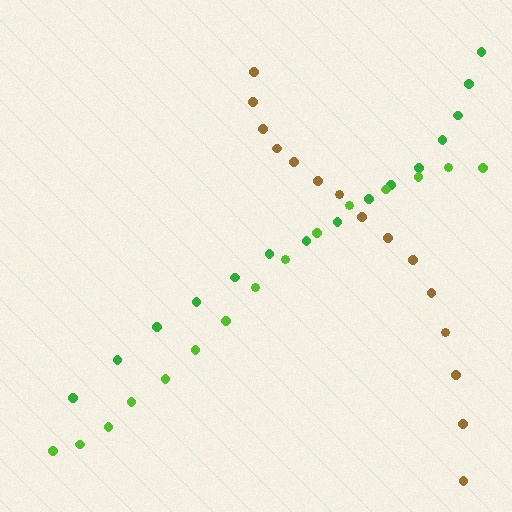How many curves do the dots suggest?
There are 3 distinct paths.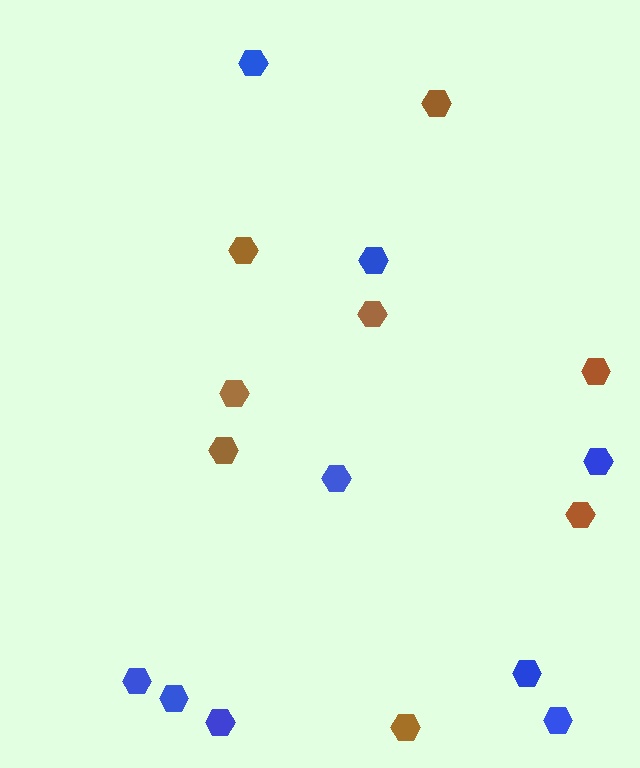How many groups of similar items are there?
There are 2 groups: one group of blue hexagons (9) and one group of brown hexagons (8).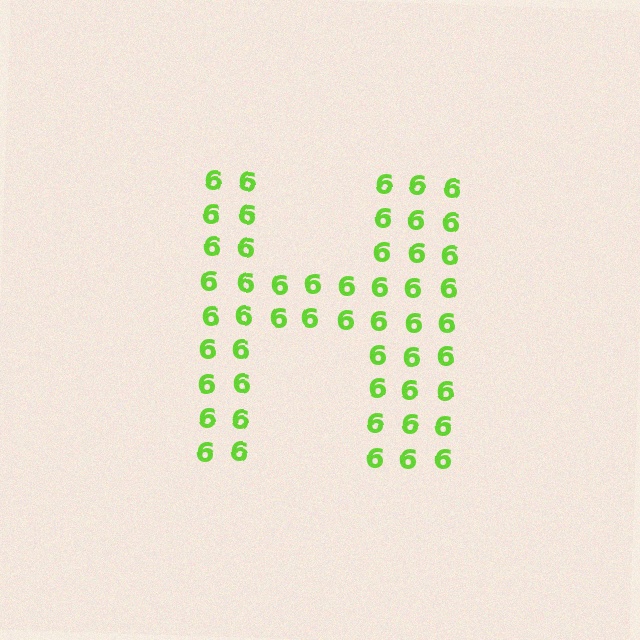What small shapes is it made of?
It is made of small digit 6's.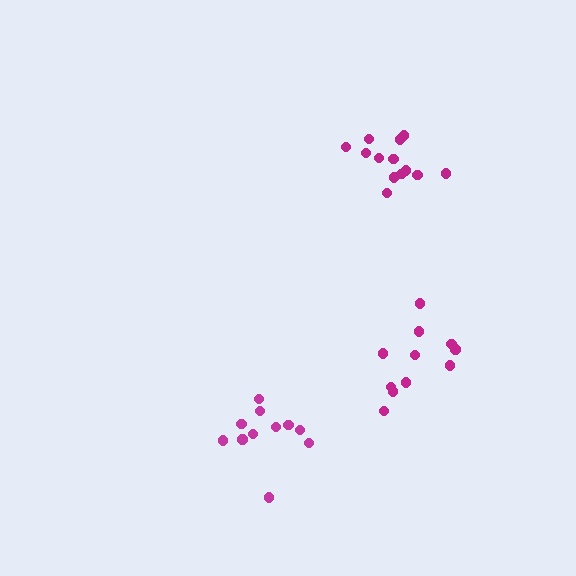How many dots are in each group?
Group 1: 11 dots, Group 2: 11 dots, Group 3: 13 dots (35 total).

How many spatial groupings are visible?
There are 3 spatial groupings.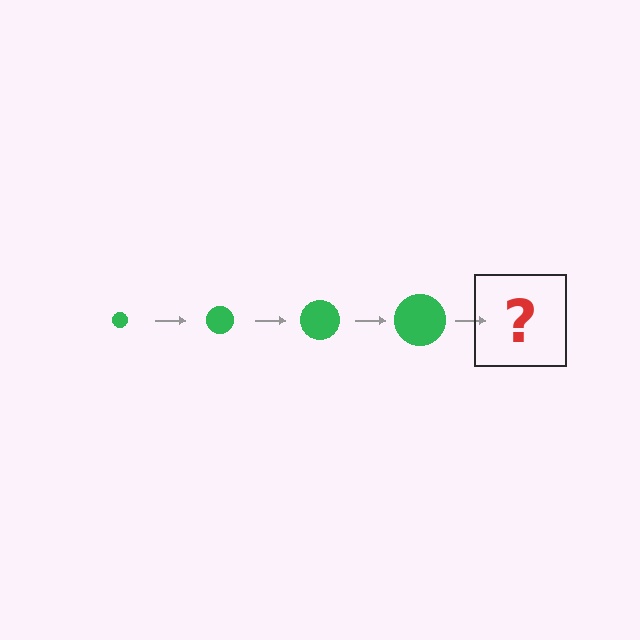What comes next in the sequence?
The next element should be a green circle, larger than the previous one.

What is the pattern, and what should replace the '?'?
The pattern is that the circle gets progressively larger each step. The '?' should be a green circle, larger than the previous one.